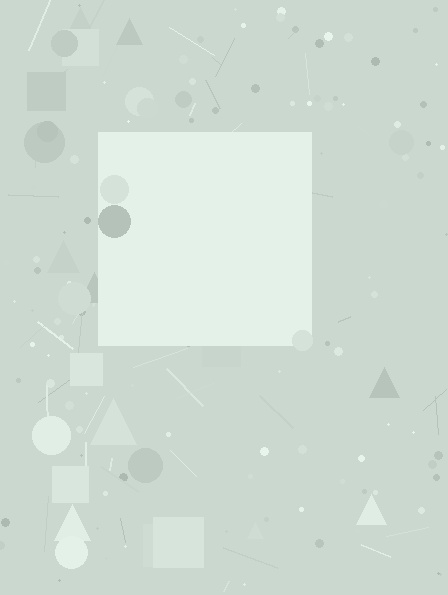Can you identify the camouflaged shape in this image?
The camouflaged shape is a square.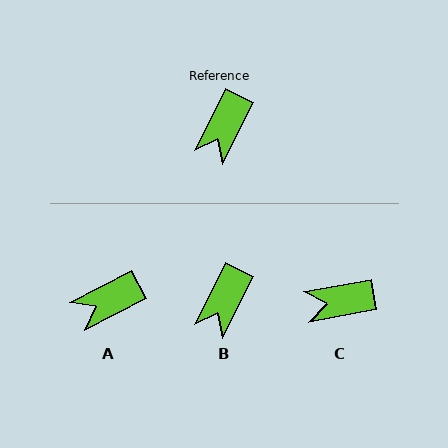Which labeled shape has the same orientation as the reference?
B.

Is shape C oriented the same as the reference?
No, it is off by about 53 degrees.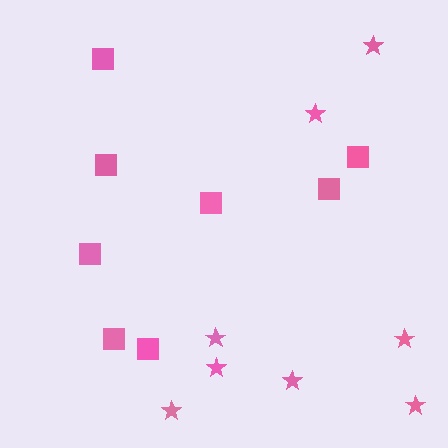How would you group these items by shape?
There are 2 groups: one group of squares (8) and one group of stars (8).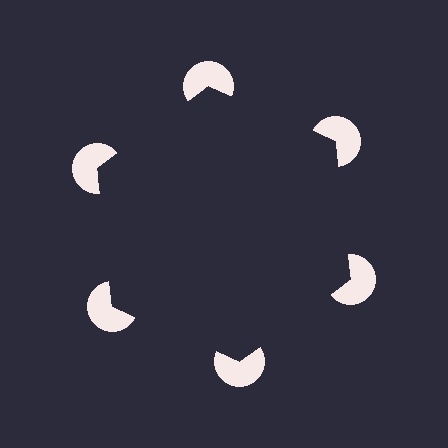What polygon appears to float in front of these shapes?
An illusory hexagon — its edges are inferred from the aligned wedge cuts in the pac-man discs, not physically drawn.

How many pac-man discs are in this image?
There are 6 — one at each vertex of the illusory hexagon.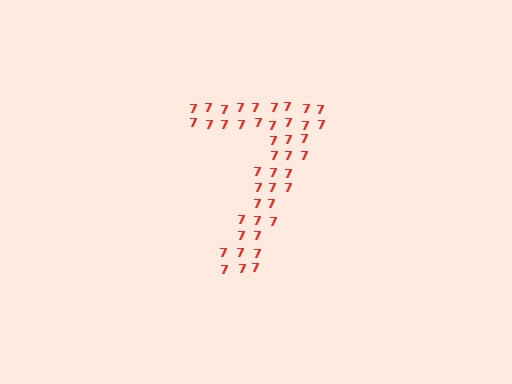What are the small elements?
The small elements are digit 7's.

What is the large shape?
The large shape is the digit 7.